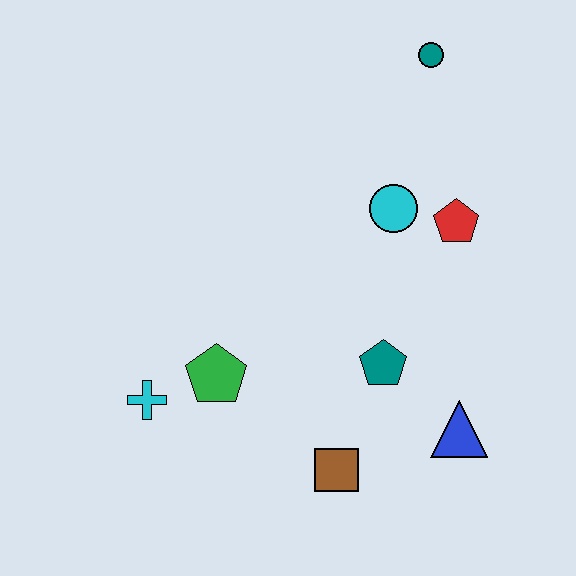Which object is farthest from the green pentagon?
The teal circle is farthest from the green pentagon.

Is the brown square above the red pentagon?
No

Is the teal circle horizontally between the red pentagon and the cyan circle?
Yes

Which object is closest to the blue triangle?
The teal pentagon is closest to the blue triangle.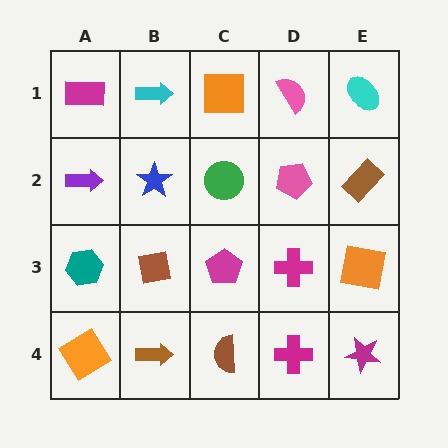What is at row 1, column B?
A cyan arrow.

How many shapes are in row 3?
5 shapes.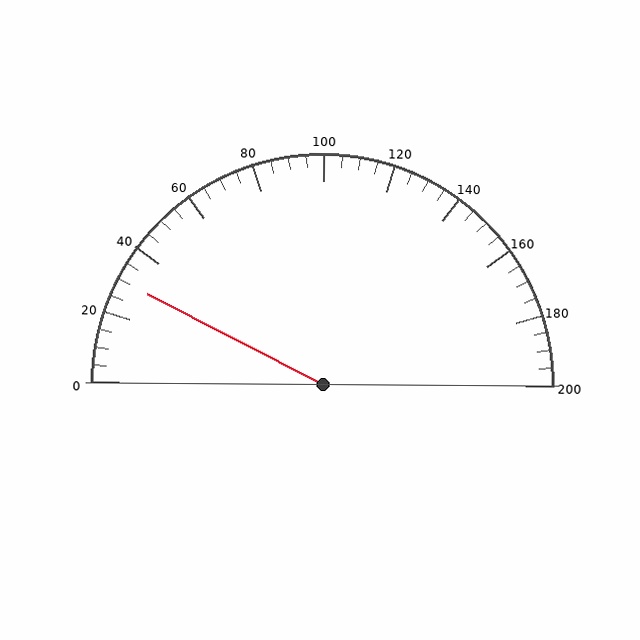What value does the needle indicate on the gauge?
The needle indicates approximately 30.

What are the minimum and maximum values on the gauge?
The gauge ranges from 0 to 200.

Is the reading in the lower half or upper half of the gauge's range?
The reading is in the lower half of the range (0 to 200).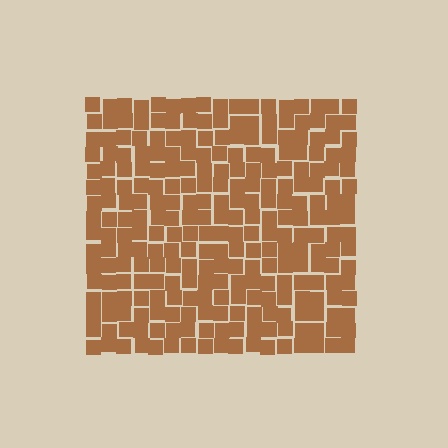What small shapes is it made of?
It is made of small squares.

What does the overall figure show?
The overall figure shows a square.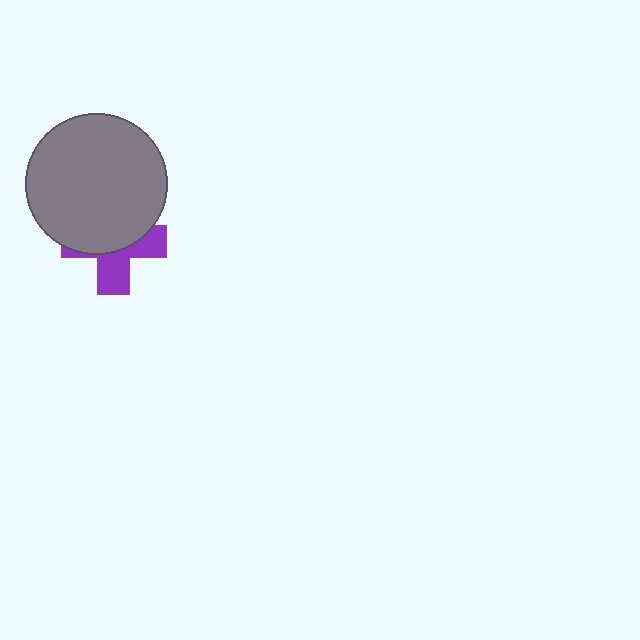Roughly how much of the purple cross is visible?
A small part of it is visible (roughly 43%).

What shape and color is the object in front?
The object in front is a gray circle.